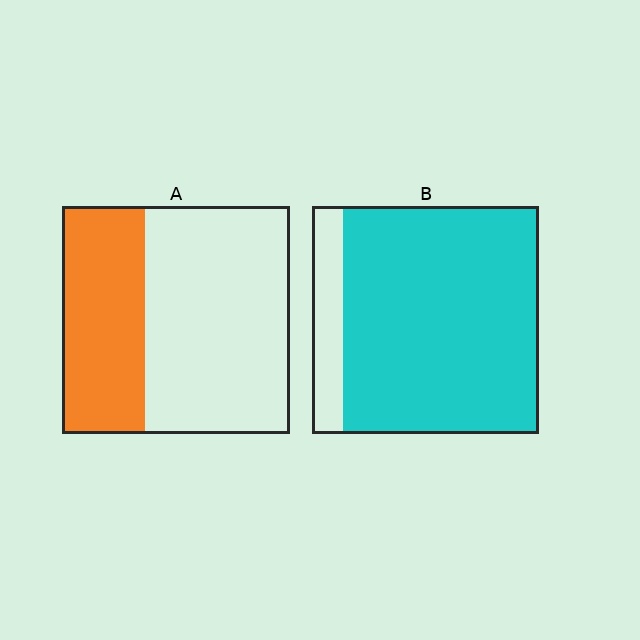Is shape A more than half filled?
No.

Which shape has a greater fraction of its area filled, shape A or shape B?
Shape B.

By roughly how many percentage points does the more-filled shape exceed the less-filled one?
By roughly 50 percentage points (B over A).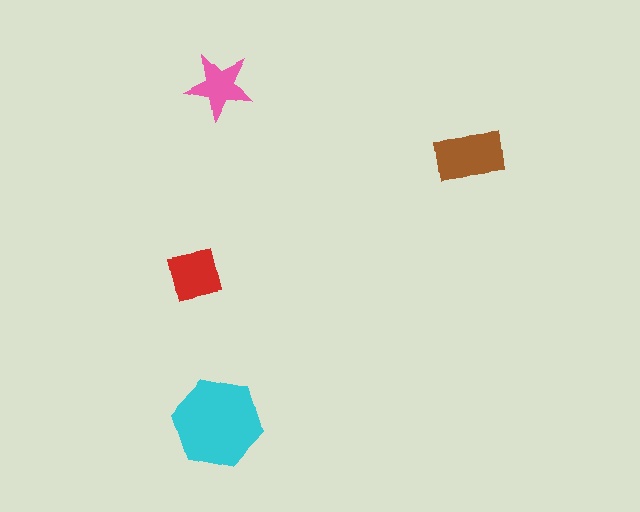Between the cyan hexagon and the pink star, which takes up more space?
The cyan hexagon.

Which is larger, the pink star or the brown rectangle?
The brown rectangle.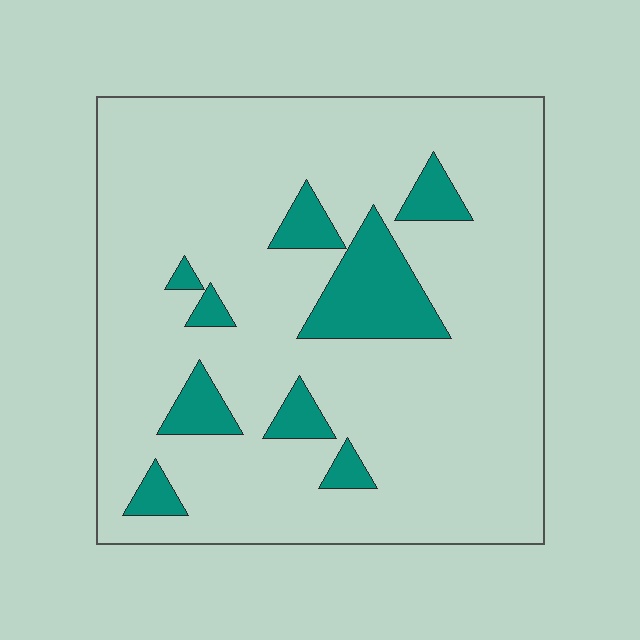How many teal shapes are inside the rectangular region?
9.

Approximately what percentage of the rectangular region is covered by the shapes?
Approximately 15%.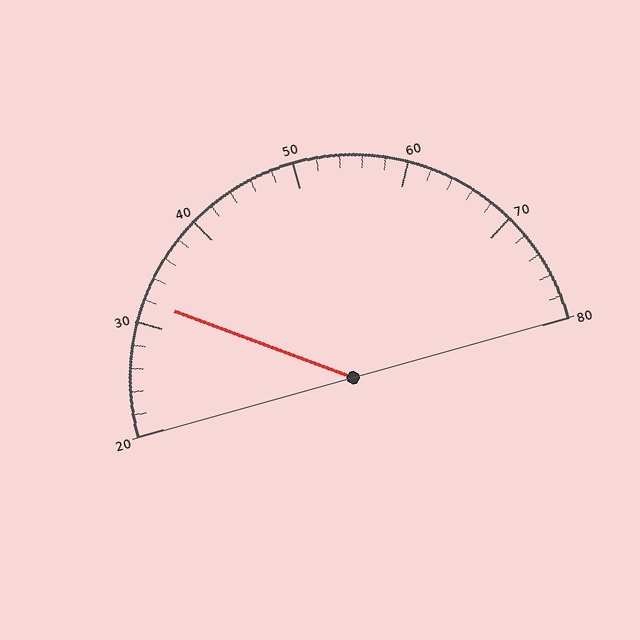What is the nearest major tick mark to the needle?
The nearest major tick mark is 30.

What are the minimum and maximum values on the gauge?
The gauge ranges from 20 to 80.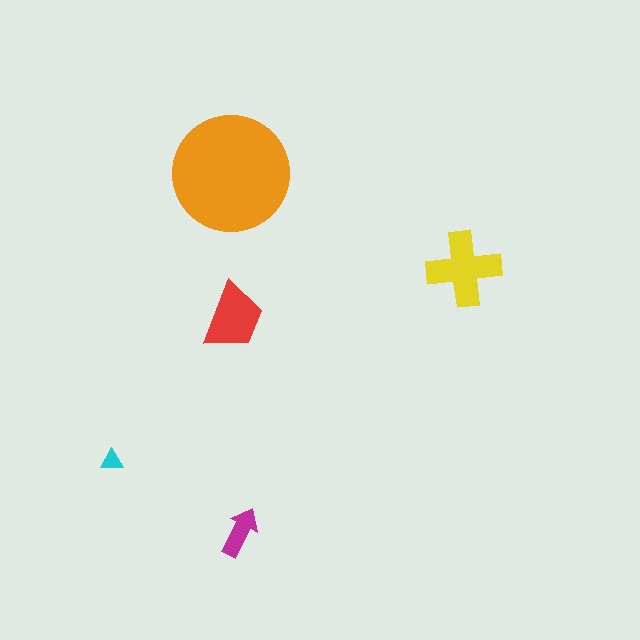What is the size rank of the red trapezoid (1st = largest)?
3rd.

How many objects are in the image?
There are 5 objects in the image.